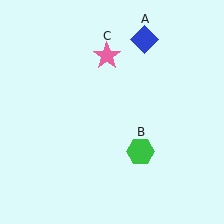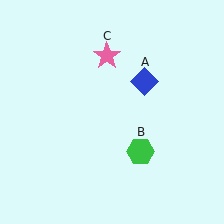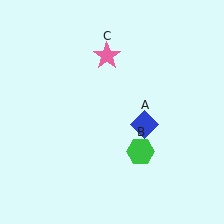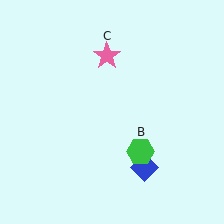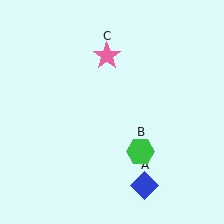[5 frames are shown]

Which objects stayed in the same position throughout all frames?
Green hexagon (object B) and pink star (object C) remained stationary.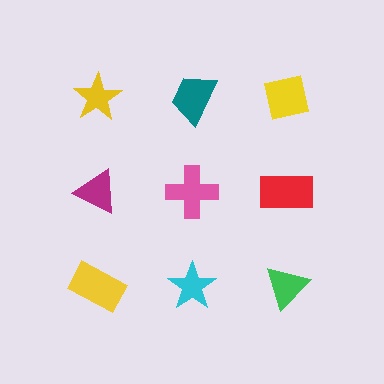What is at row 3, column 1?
A yellow rectangle.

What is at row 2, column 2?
A pink cross.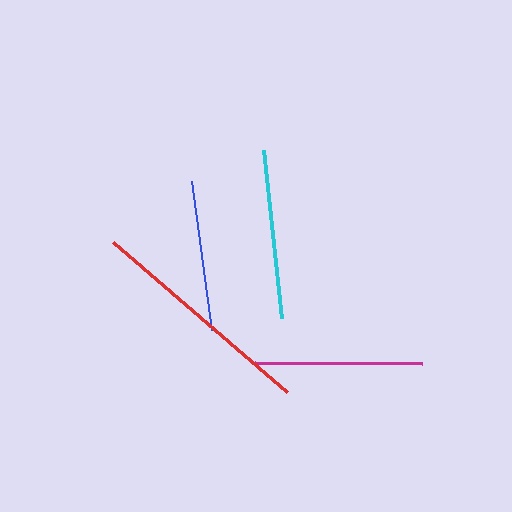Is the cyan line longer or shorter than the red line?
The red line is longer than the cyan line.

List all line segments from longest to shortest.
From longest to shortest: red, cyan, magenta, blue.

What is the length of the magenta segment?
The magenta segment is approximately 167 pixels long.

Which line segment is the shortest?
The blue line is the shortest at approximately 150 pixels.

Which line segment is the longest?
The red line is the longest at approximately 231 pixels.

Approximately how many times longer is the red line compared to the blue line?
The red line is approximately 1.5 times the length of the blue line.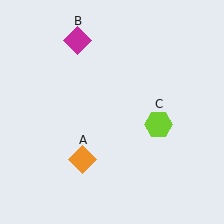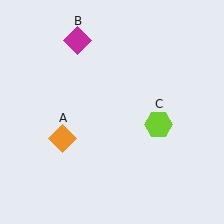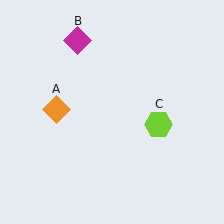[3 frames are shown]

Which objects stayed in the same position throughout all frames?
Magenta diamond (object B) and lime hexagon (object C) remained stationary.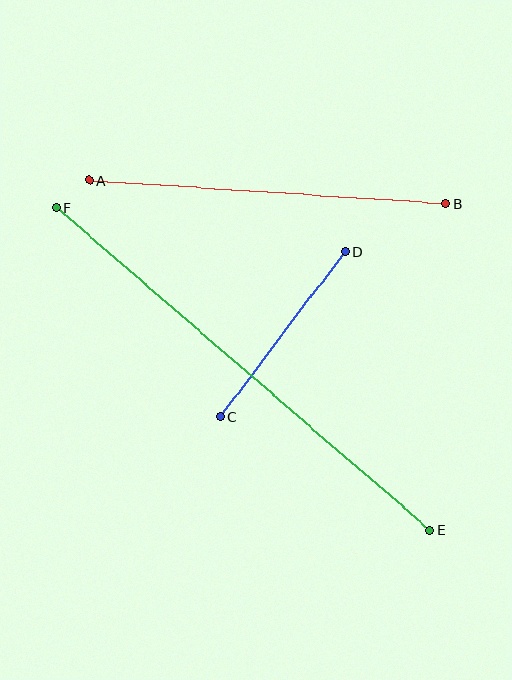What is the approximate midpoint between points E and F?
The midpoint is at approximately (243, 369) pixels.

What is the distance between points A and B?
The distance is approximately 357 pixels.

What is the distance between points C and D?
The distance is approximately 207 pixels.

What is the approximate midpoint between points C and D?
The midpoint is at approximately (283, 334) pixels.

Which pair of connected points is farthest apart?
Points E and F are farthest apart.